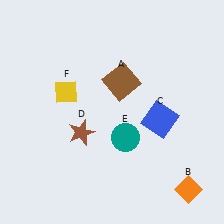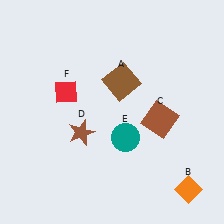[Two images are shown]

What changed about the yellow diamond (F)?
In Image 1, F is yellow. In Image 2, it changed to red.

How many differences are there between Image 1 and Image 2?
There are 2 differences between the two images.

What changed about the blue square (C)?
In Image 1, C is blue. In Image 2, it changed to brown.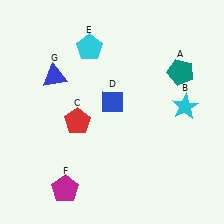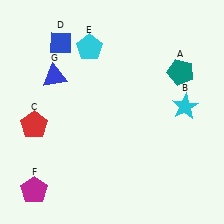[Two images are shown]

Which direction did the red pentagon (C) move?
The red pentagon (C) moved left.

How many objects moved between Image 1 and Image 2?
3 objects moved between the two images.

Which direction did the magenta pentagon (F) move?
The magenta pentagon (F) moved left.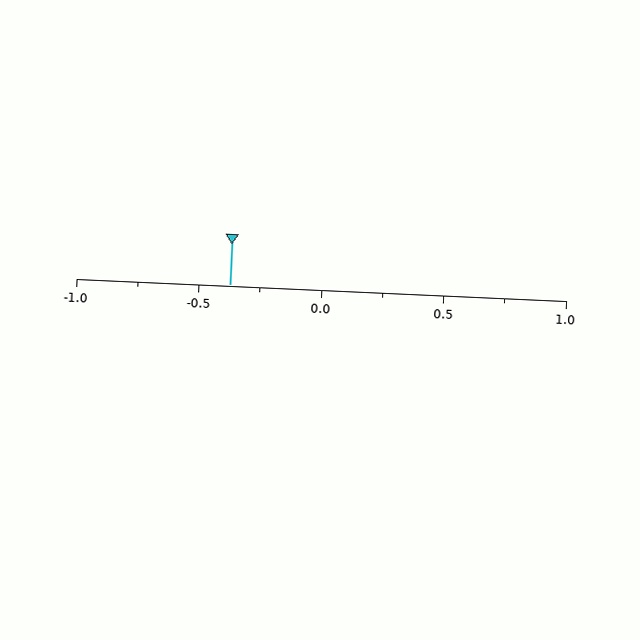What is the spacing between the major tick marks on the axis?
The major ticks are spaced 0.5 apart.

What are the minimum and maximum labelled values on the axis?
The axis runs from -1.0 to 1.0.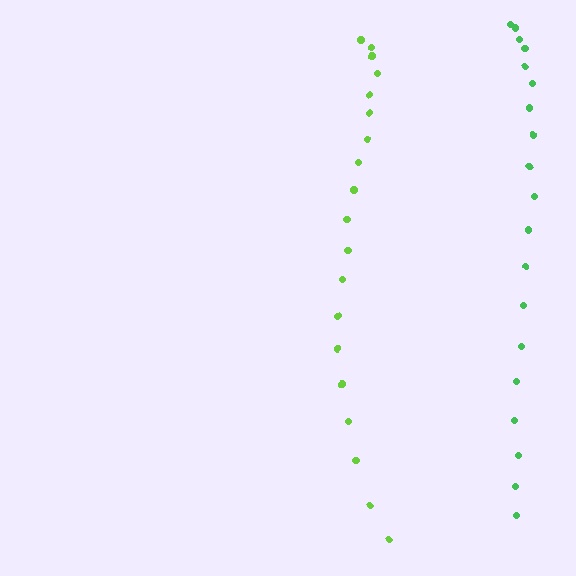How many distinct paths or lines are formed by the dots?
There are 2 distinct paths.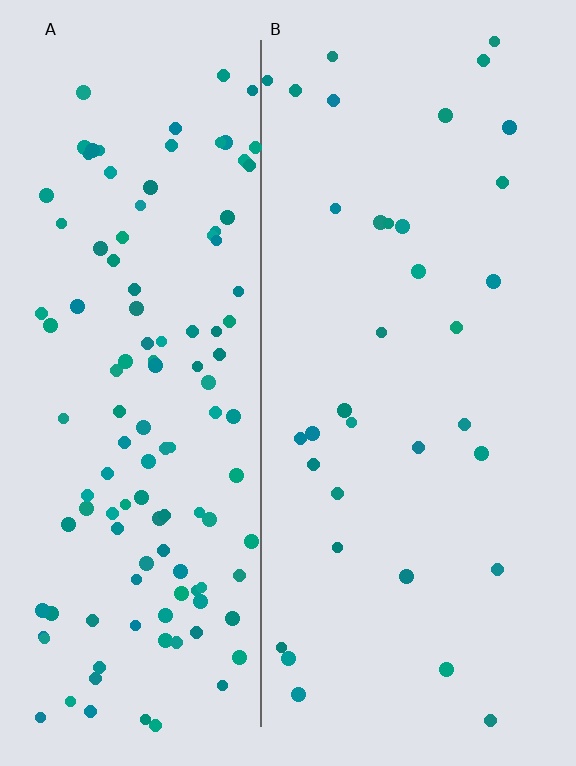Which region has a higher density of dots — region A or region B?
A (the left).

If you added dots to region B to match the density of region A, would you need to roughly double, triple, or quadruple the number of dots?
Approximately quadruple.